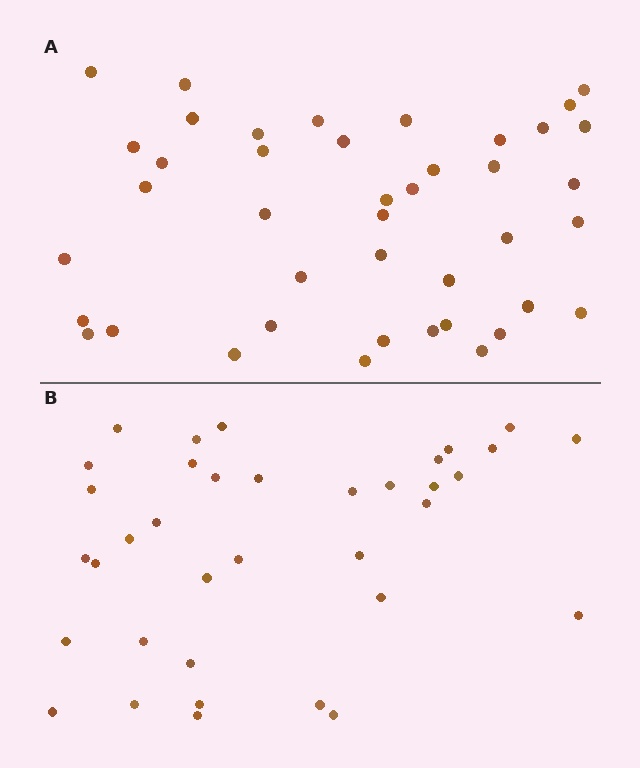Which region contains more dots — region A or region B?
Region A (the top region) has more dots.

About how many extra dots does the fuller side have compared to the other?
Region A has about 6 more dots than region B.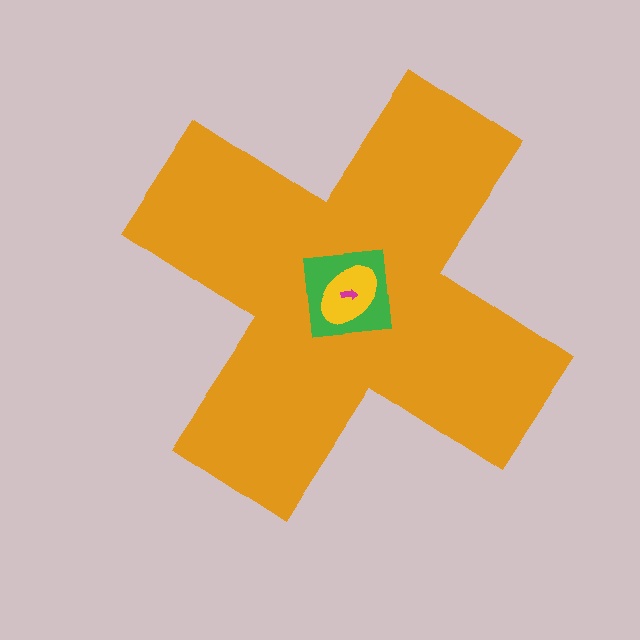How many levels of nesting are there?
4.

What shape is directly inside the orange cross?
The green square.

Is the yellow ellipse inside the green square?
Yes.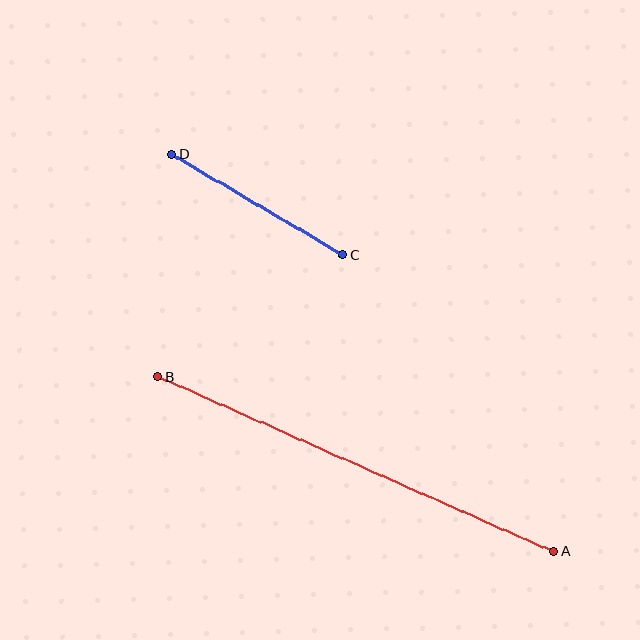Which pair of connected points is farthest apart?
Points A and B are farthest apart.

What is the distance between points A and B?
The distance is approximately 433 pixels.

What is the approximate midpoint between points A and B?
The midpoint is at approximately (356, 464) pixels.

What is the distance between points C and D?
The distance is approximately 199 pixels.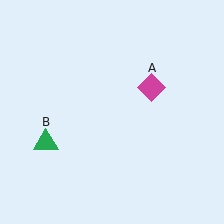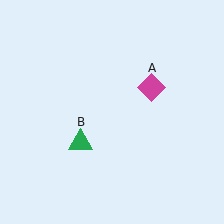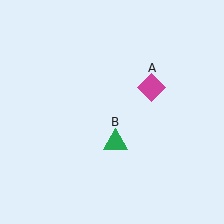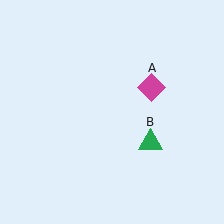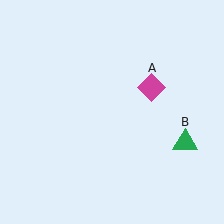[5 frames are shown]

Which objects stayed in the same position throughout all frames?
Magenta diamond (object A) remained stationary.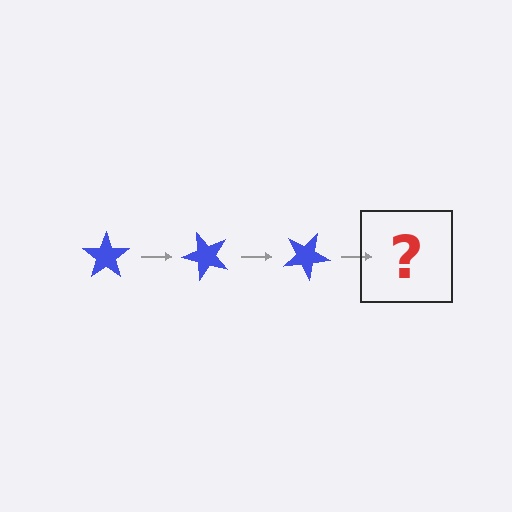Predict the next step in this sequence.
The next step is a blue star rotated 150 degrees.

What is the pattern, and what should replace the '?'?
The pattern is that the star rotates 50 degrees each step. The '?' should be a blue star rotated 150 degrees.